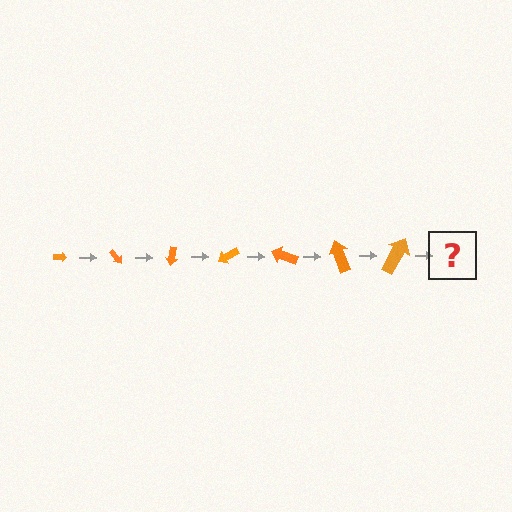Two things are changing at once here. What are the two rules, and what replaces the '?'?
The two rules are that the arrow grows larger each step and it rotates 50 degrees each step. The '?' should be an arrow, larger than the previous one and rotated 350 degrees from the start.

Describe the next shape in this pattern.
It should be an arrow, larger than the previous one and rotated 350 degrees from the start.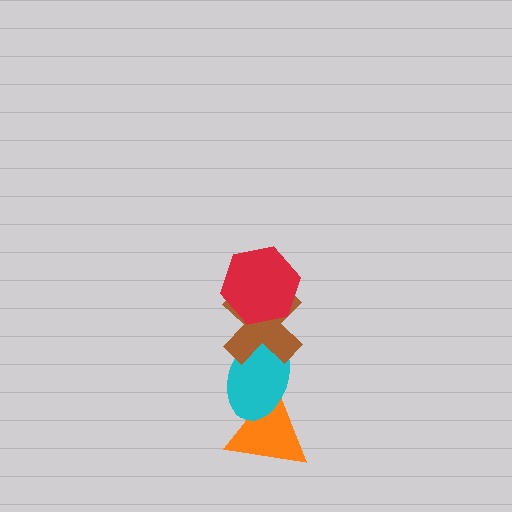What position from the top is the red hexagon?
The red hexagon is 1st from the top.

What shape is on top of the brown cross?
The red hexagon is on top of the brown cross.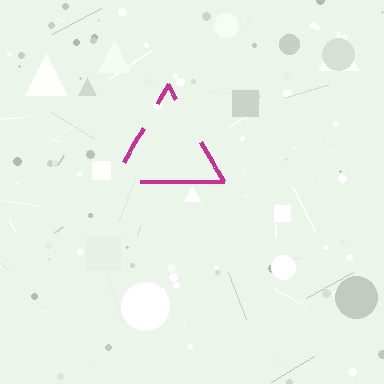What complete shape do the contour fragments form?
The contour fragments form a triangle.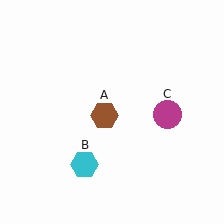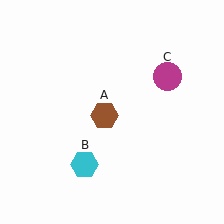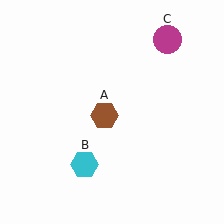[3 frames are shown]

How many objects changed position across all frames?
1 object changed position: magenta circle (object C).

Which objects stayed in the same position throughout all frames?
Brown hexagon (object A) and cyan hexagon (object B) remained stationary.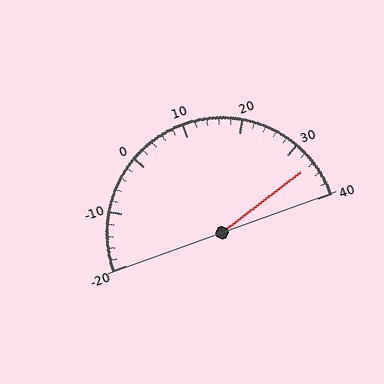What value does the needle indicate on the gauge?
The needle indicates approximately 34.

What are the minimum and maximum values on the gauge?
The gauge ranges from -20 to 40.